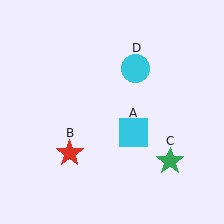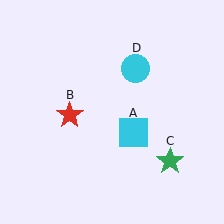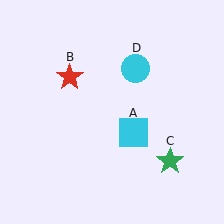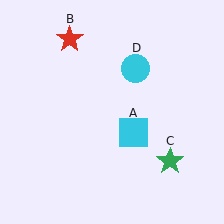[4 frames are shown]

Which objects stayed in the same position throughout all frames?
Cyan square (object A) and green star (object C) and cyan circle (object D) remained stationary.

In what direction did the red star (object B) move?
The red star (object B) moved up.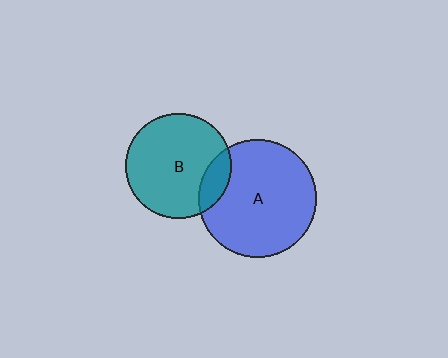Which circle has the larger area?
Circle A (blue).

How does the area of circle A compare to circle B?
Approximately 1.3 times.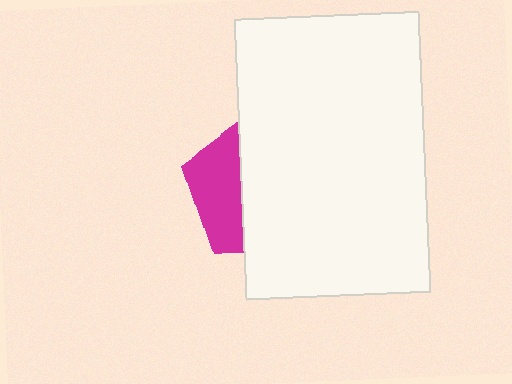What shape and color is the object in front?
The object in front is a white rectangle.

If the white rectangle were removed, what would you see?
You would see the complete magenta pentagon.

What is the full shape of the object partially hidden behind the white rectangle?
The partially hidden object is a magenta pentagon.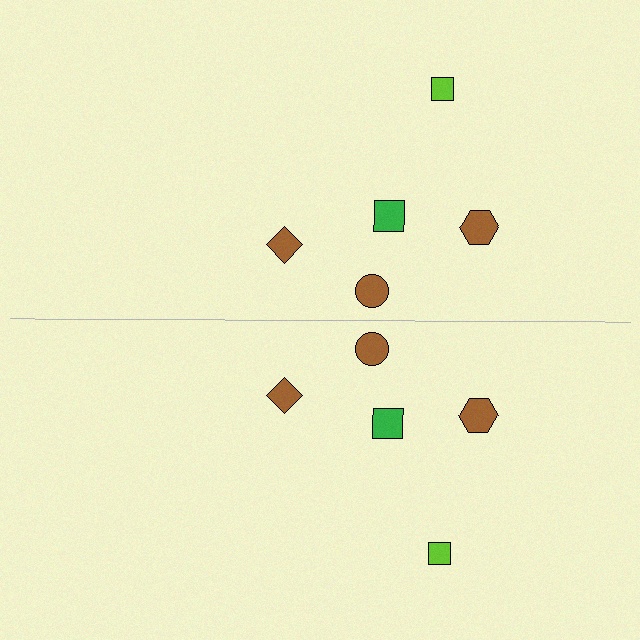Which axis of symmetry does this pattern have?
The pattern has a horizontal axis of symmetry running through the center of the image.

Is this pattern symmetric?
Yes, this pattern has bilateral (reflection) symmetry.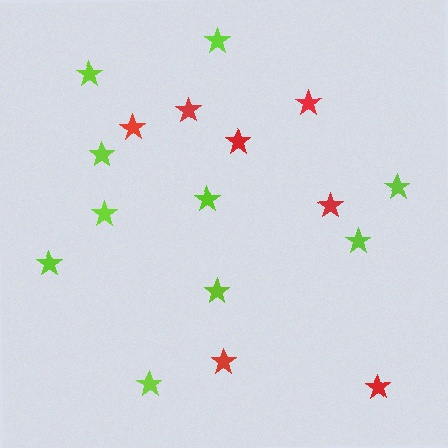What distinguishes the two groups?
There are 2 groups: one group of red stars (7) and one group of lime stars (10).